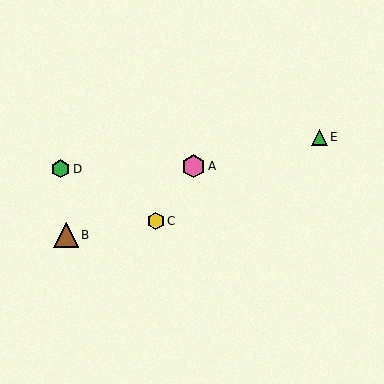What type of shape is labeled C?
Shape C is a yellow hexagon.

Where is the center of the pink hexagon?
The center of the pink hexagon is at (193, 166).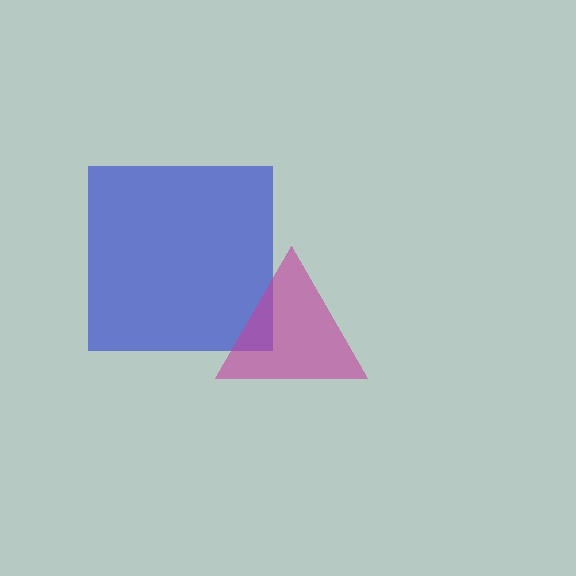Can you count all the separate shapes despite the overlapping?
Yes, there are 2 separate shapes.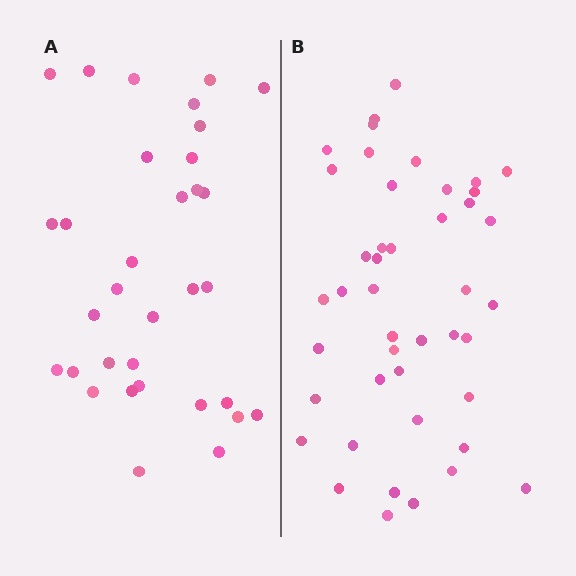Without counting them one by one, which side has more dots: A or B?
Region B (the right region) has more dots.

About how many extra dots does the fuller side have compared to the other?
Region B has roughly 12 or so more dots than region A.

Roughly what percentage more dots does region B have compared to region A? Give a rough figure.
About 35% more.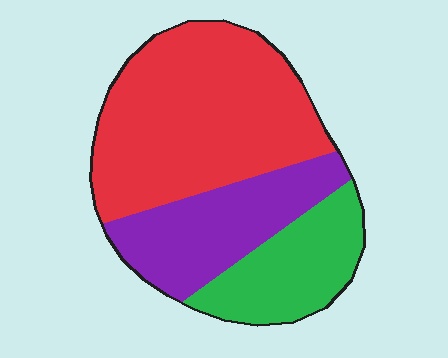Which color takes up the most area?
Red, at roughly 50%.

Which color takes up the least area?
Green, at roughly 20%.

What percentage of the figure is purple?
Purple takes up about one quarter (1/4) of the figure.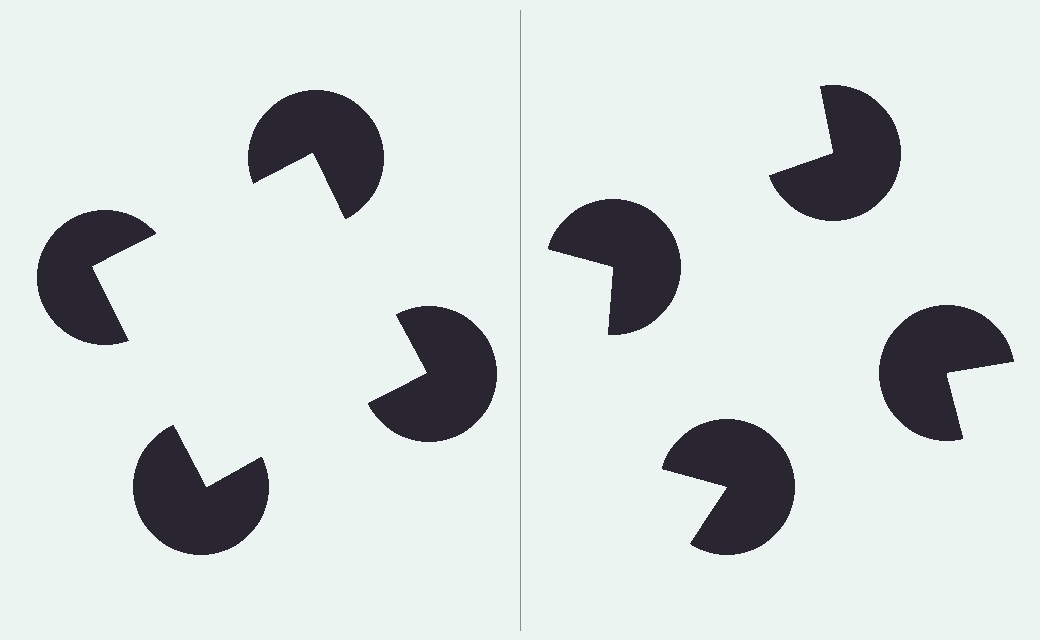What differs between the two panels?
The pac-man discs are positioned identically on both sides; only the wedge orientations differ. On the left they align to a square; on the right they are misaligned.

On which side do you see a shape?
An illusory square appears on the left side. On the right side the wedge cuts are rotated, so no coherent shape forms.